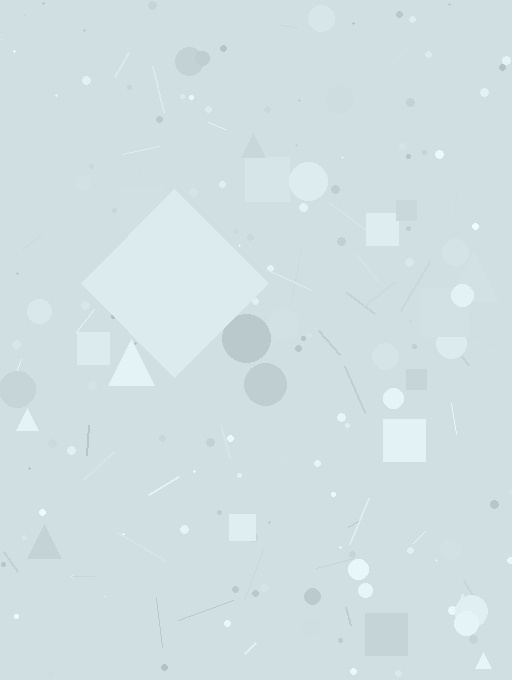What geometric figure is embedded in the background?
A diamond is embedded in the background.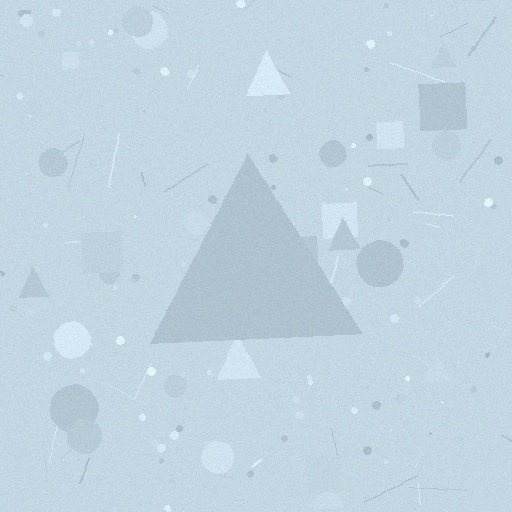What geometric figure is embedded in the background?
A triangle is embedded in the background.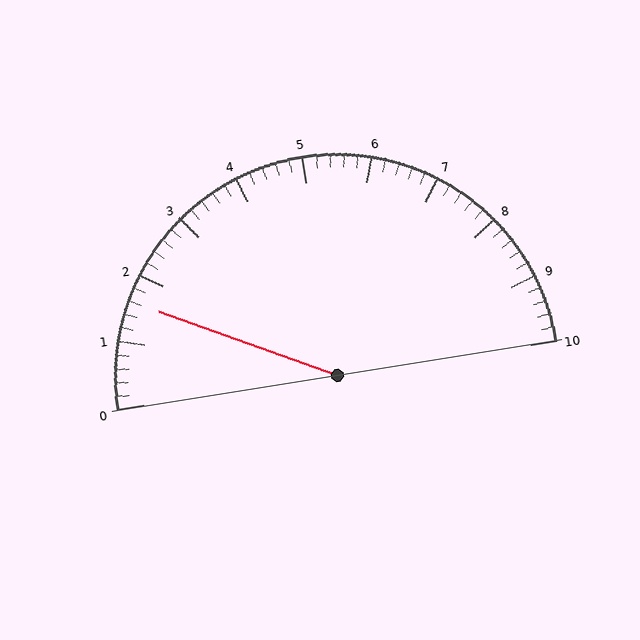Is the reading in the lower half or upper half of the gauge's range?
The reading is in the lower half of the range (0 to 10).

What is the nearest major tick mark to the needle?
The nearest major tick mark is 2.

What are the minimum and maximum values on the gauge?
The gauge ranges from 0 to 10.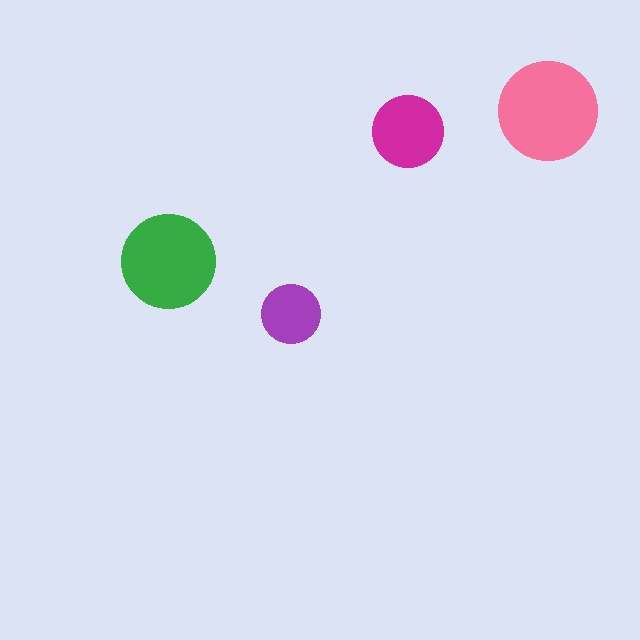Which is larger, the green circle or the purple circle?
The green one.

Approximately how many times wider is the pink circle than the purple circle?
About 1.5 times wider.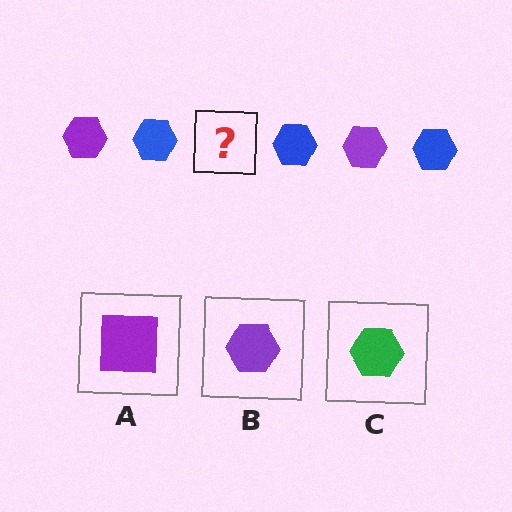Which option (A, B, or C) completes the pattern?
B.